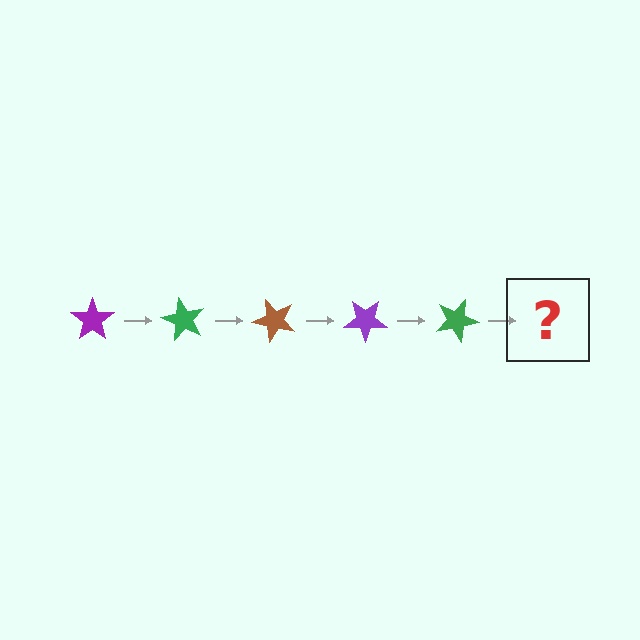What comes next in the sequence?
The next element should be a brown star, rotated 300 degrees from the start.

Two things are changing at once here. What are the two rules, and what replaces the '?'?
The two rules are that it rotates 60 degrees each step and the color cycles through purple, green, and brown. The '?' should be a brown star, rotated 300 degrees from the start.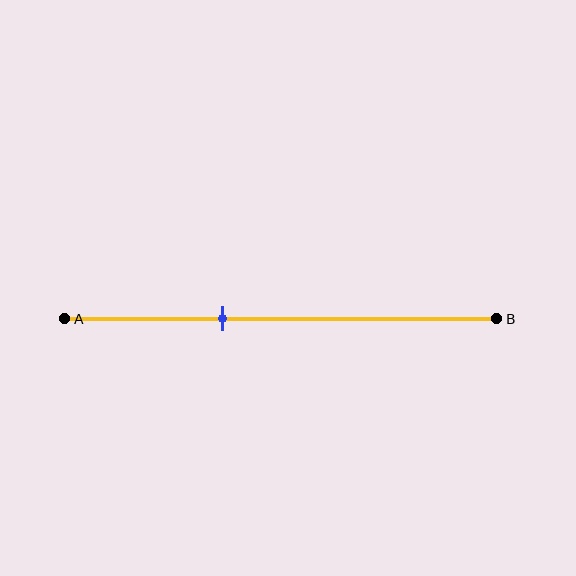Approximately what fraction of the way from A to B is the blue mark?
The blue mark is approximately 35% of the way from A to B.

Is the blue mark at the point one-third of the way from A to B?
No, the mark is at about 35% from A, not at the 33% one-third point.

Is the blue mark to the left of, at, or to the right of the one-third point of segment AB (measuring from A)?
The blue mark is to the right of the one-third point of segment AB.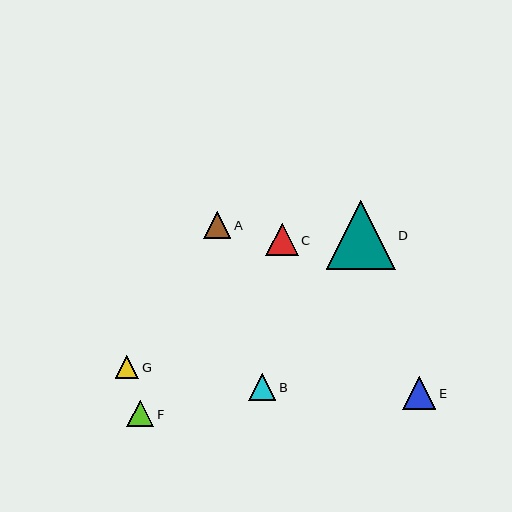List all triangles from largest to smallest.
From largest to smallest: D, E, C, A, B, F, G.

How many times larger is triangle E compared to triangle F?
Triangle E is approximately 1.3 times the size of triangle F.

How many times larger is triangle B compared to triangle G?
Triangle B is approximately 1.2 times the size of triangle G.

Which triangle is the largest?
Triangle D is the largest with a size of approximately 69 pixels.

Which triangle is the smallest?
Triangle G is the smallest with a size of approximately 23 pixels.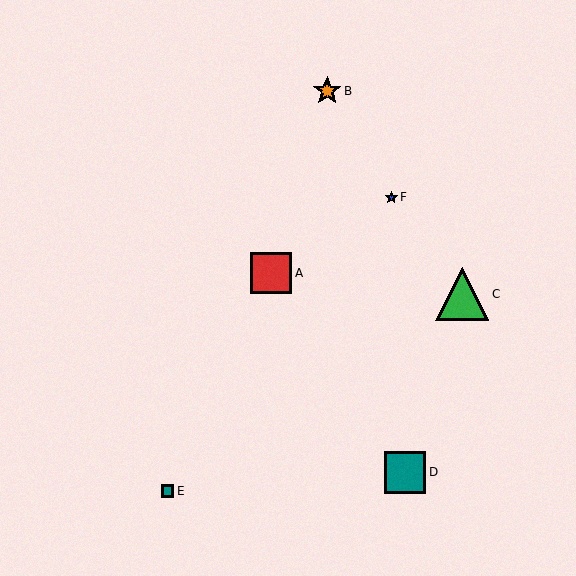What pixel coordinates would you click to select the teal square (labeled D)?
Click at (405, 472) to select the teal square D.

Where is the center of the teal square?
The center of the teal square is at (405, 472).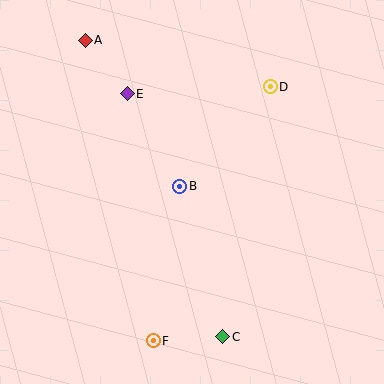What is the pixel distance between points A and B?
The distance between A and B is 173 pixels.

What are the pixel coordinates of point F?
Point F is at (153, 341).